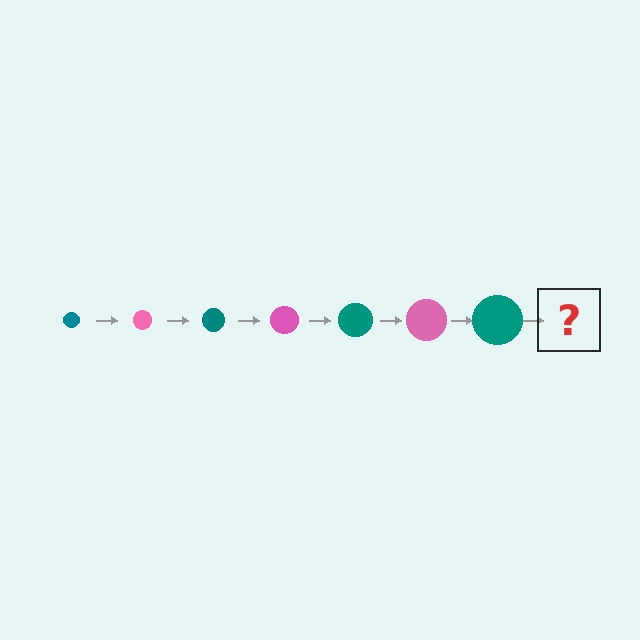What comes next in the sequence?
The next element should be a pink circle, larger than the previous one.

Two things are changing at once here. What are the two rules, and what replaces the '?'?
The two rules are that the circle grows larger each step and the color cycles through teal and pink. The '?' should be a pink circle, larger than the previous one.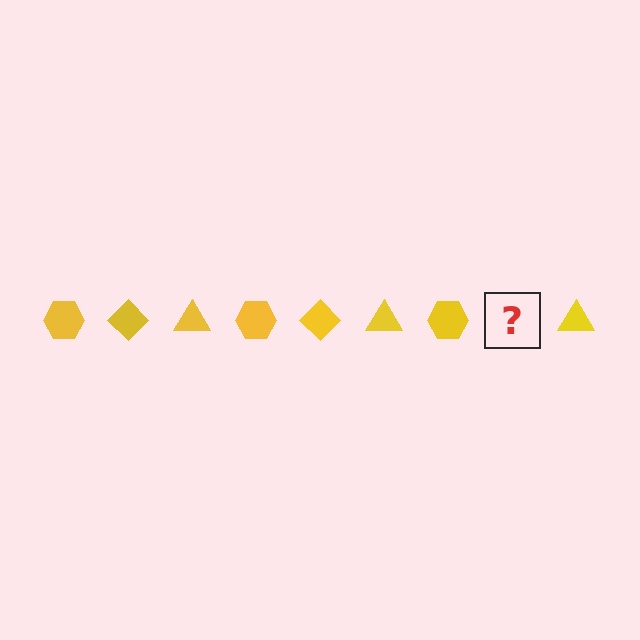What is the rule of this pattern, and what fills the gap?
The rule is that the pattern cycles through hexagon, diamond, triangle shapes in yellow. The gap should be filled with a yellow diamond.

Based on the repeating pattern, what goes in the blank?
The blank should be a yellow diamond.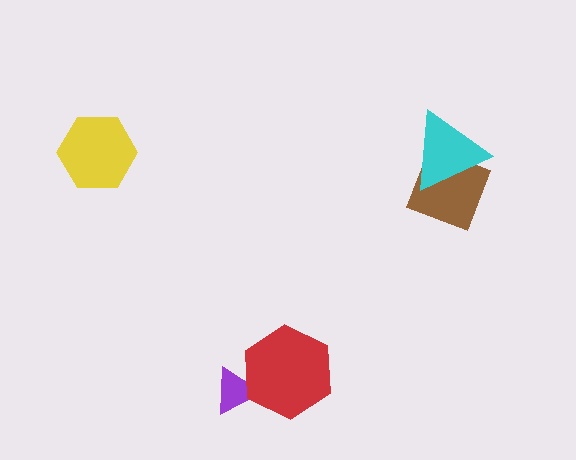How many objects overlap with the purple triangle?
1 object overlaps with the purple triangle.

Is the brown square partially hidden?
Yes, it is partially covered by another shape.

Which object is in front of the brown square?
The cyan triangle is in front of the brown square.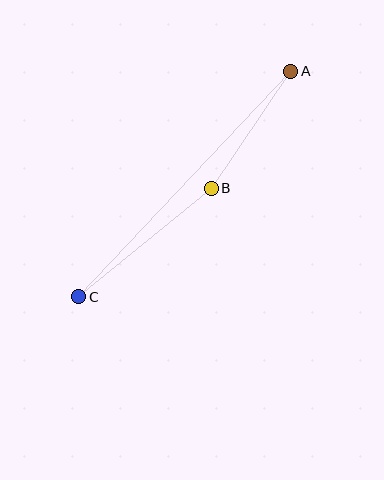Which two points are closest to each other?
Points A and B are closest to each other.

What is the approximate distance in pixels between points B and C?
The distance between B and C is approximately 171 pixels.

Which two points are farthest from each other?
Points A and C are farthest from each other.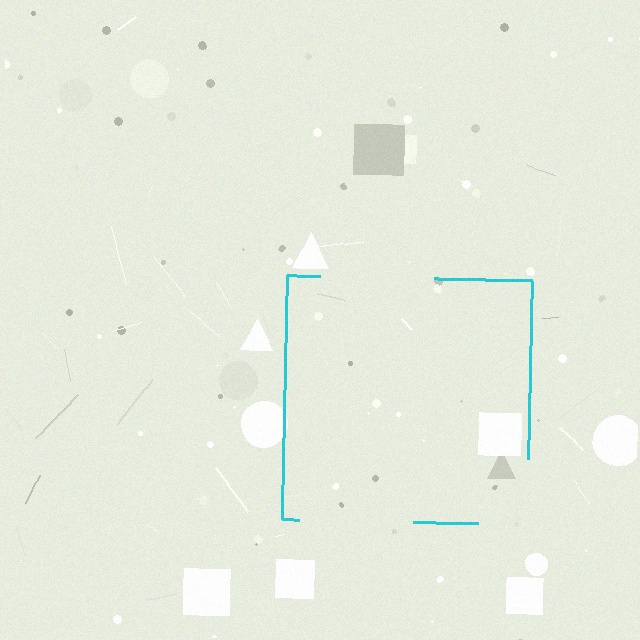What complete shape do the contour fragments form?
The contour fragments form a square.